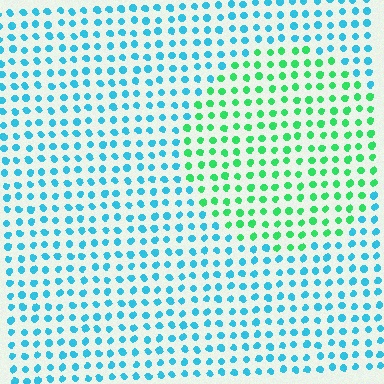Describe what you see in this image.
The image is filled with small cyan elements in a uniform arrangement. A circle-shaped region is visible where the elements are tinted to a slightly different hue, forming a subtle color boundary.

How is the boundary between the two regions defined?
The boundary is defined purely by a slight shift in hue (about 53 degrees). Spacing, size, and orientation are identical on both sides.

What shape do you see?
I see a circle.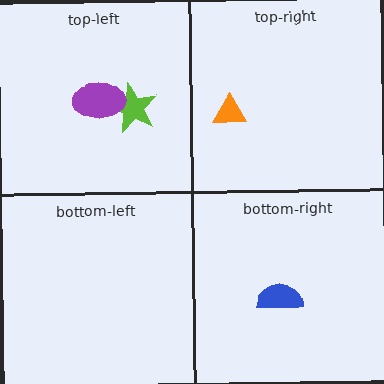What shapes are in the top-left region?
The lime star, the purple ellipse.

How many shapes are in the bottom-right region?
1.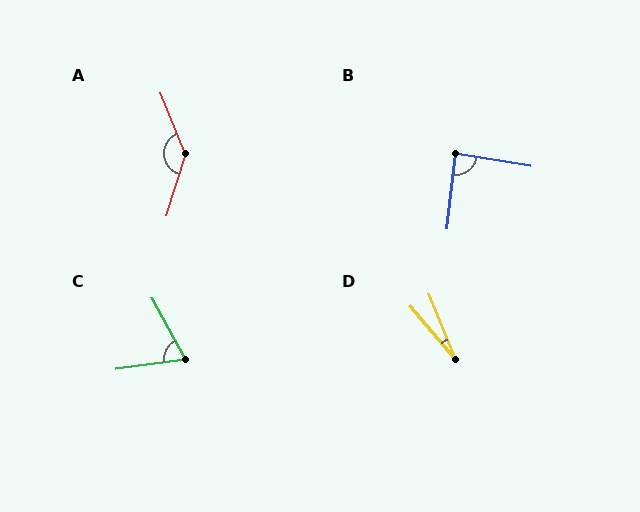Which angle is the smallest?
D, at approximately 18 degrees.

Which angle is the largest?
A, at approximately 141 degrees.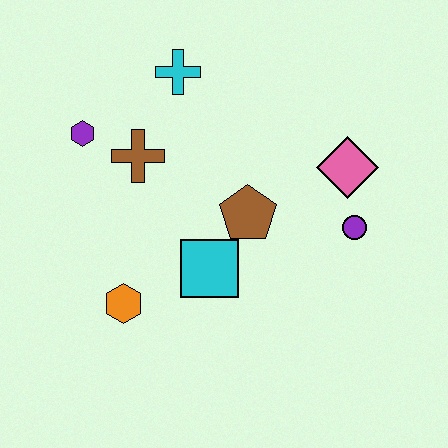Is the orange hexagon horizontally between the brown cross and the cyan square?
No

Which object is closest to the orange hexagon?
The cyan square is closest to the orange hexagon.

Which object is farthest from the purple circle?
The purple hexagon is farthest from the purple circle.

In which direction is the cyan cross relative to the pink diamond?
The cyan cross is to the left of the pink diamond.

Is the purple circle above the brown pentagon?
No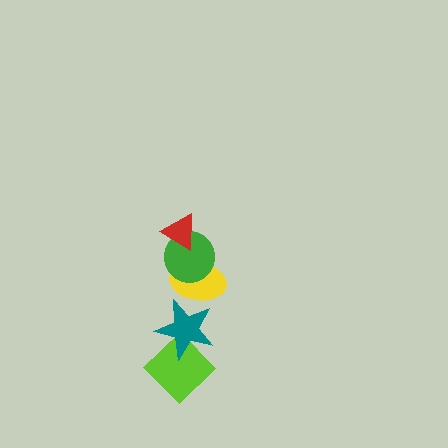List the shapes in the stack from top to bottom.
From top to bottom: the red triangle, the green circle, the yellow ellipse, the teal star, the lime diamond.